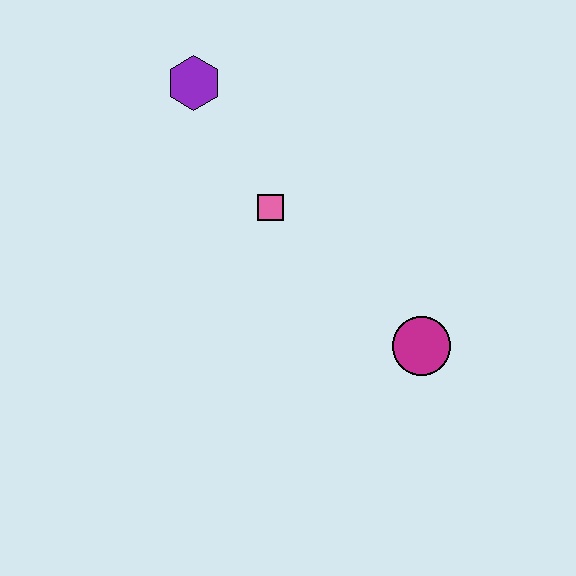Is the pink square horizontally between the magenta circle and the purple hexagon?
Yes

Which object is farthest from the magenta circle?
The purple hexagon is farthest from the magenta circle.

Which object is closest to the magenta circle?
The pink square is closest to the magenta circle.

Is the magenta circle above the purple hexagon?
No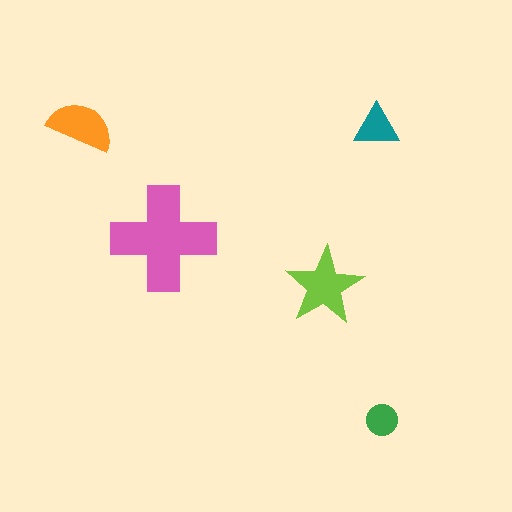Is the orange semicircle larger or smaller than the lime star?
Smaller.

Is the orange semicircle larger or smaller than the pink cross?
Smaller.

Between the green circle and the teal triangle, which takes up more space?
The teal triangle.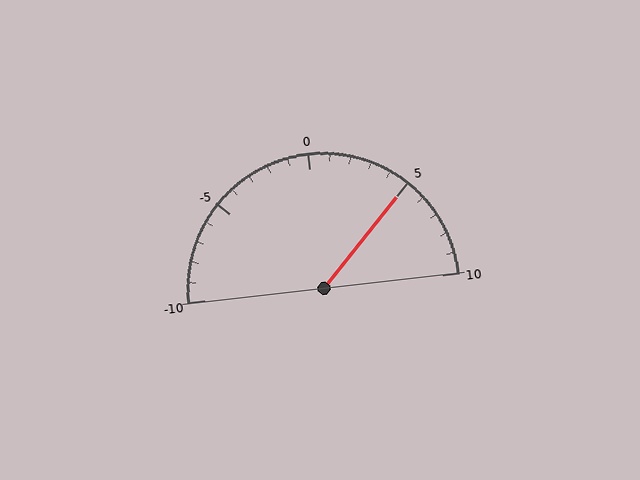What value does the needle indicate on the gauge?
The needle indicates approximately 5.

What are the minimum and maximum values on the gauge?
The gauge ranges from -10 to 10.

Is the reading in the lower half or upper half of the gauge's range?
The reading is in the upper half of the range (-10 to 10).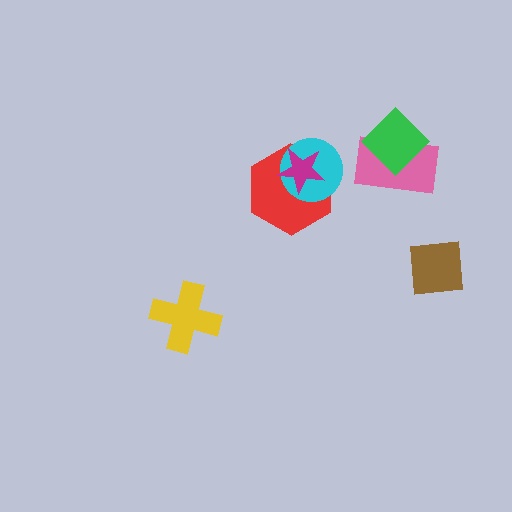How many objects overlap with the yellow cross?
0 objects overlap with the yellow cross.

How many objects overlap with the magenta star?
2 objects overlap with the magenta star.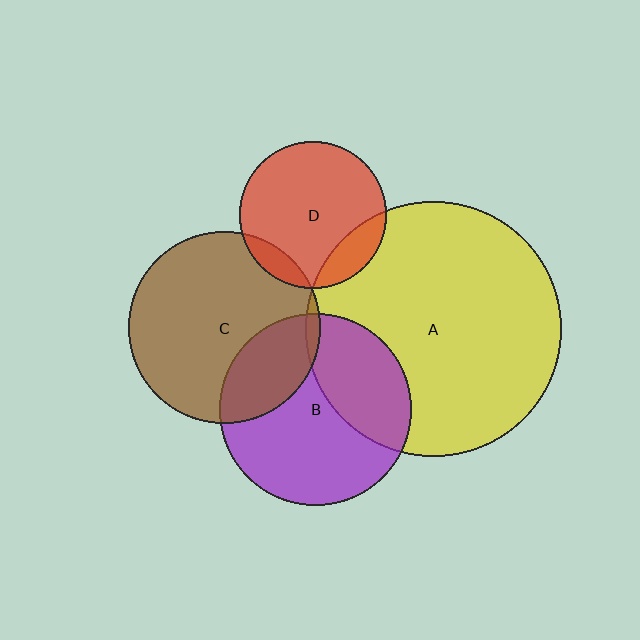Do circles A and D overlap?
Yes.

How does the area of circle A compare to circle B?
Approximately 1.8 times.